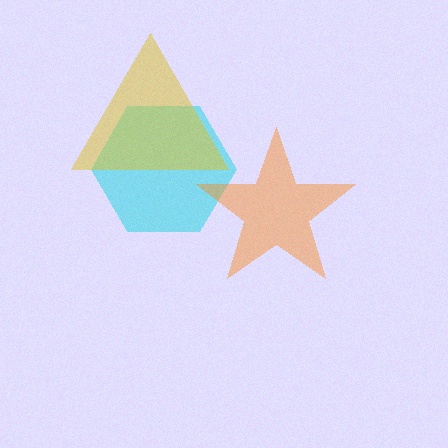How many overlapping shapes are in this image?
There are 3 overlapping shapes in the image.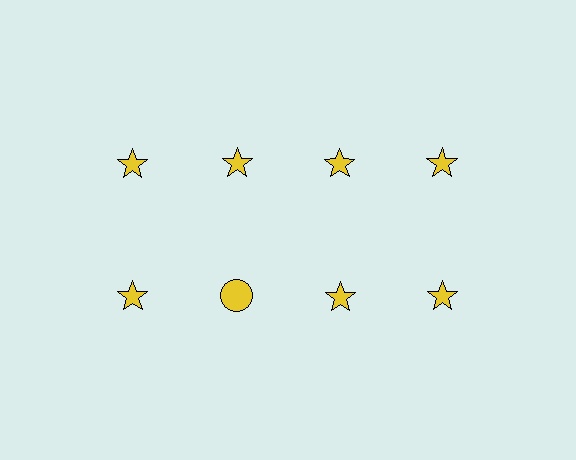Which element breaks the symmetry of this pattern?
The yellow circle in the second row, second from left column breaks the symmetry. All other shapes are yellow stars.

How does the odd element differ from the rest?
It has a different shape: circle instead of star.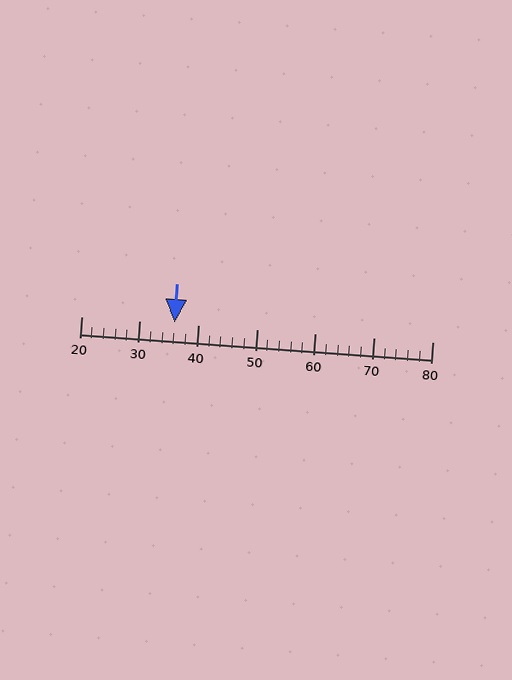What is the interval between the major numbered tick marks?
The major tick marks are spaced 10 units apart.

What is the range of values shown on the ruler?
The ruler shows values from 20 to 80.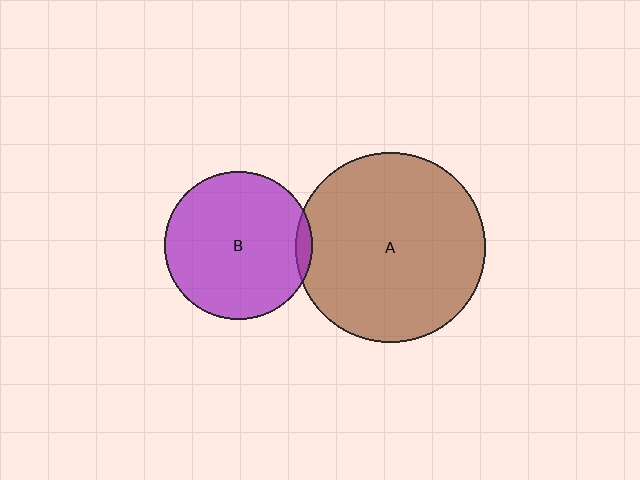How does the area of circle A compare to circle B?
Approximately 1.6 times.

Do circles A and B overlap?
Yes.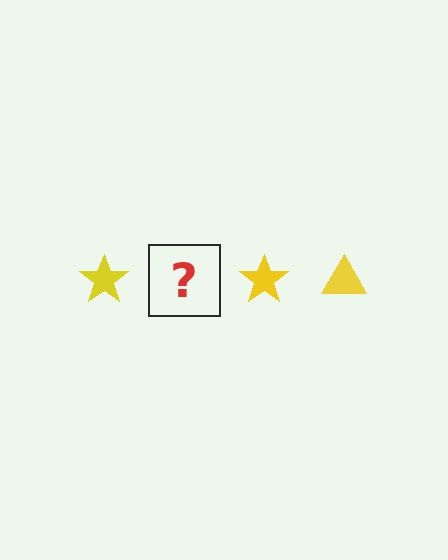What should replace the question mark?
The question mark should be replaced with a yellow triangle.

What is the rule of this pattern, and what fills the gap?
The rule is that the pattern cycles through star, triangle shapes in yellow. The gap should be filled with a yellow triangle.